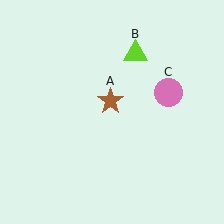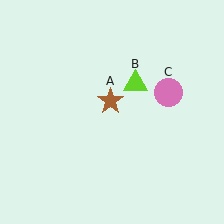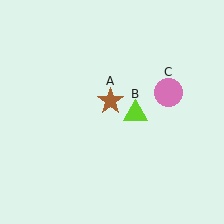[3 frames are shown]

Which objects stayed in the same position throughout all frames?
Brown star (object A) and pink circle (object C) remained stationary.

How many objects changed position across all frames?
1 object changed position: lime triangle (object B).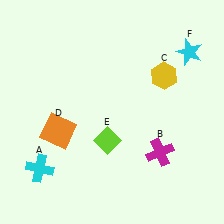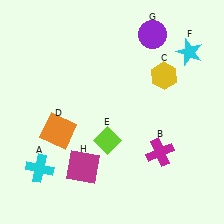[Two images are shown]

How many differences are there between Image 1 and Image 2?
There are 2 differences between the two images.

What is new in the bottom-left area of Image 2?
A magenta square (H) was added in the bottom-left area of Image 2.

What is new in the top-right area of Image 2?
A purple circle (G) was added in the top-right area of Image 2.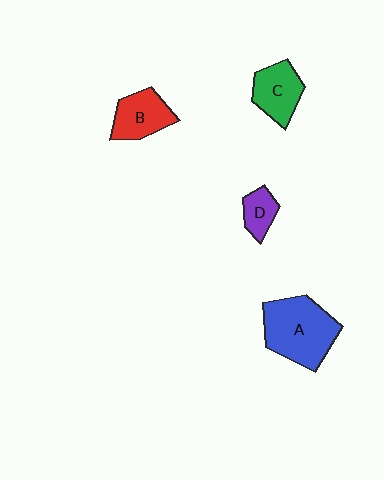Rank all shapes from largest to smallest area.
From largest to smallest: A (blue), C (green), B (red), D (purple).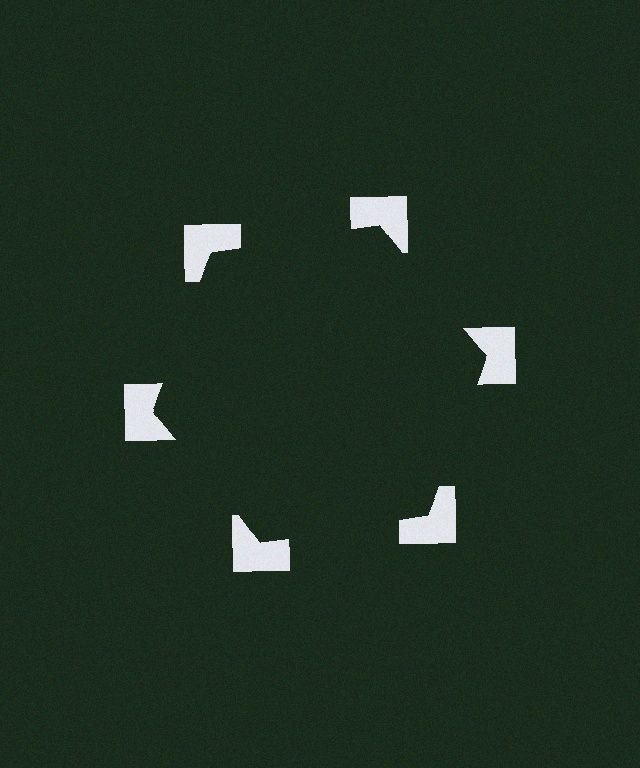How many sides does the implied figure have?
6 sides.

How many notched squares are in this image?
There are 6 — one at each vertex of the illusory hexagon.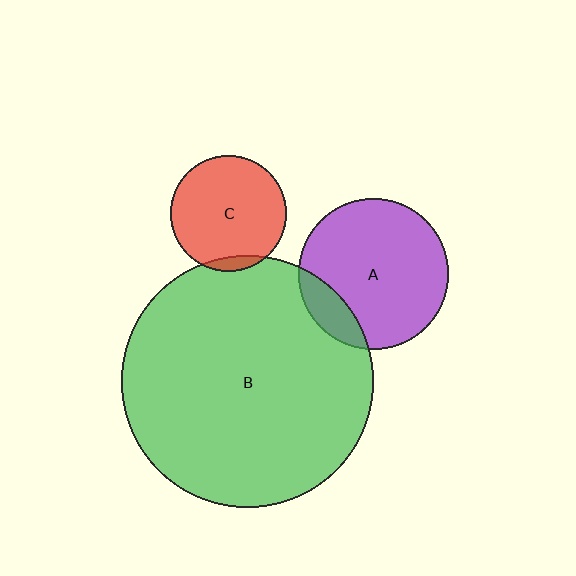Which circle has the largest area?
Circle B (green).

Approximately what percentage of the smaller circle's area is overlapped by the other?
Approximately 5%.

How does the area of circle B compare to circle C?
Approximately 4.7 times.